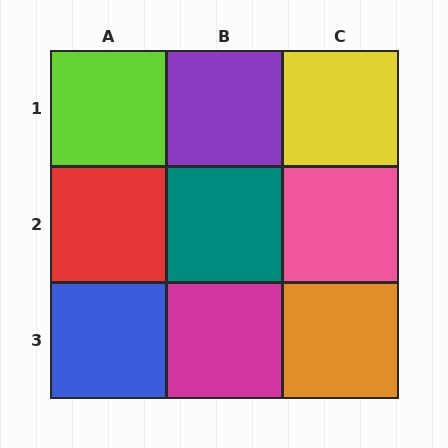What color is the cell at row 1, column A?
Lime.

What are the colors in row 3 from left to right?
Blue, magenta, orange.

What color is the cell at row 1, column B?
Purple.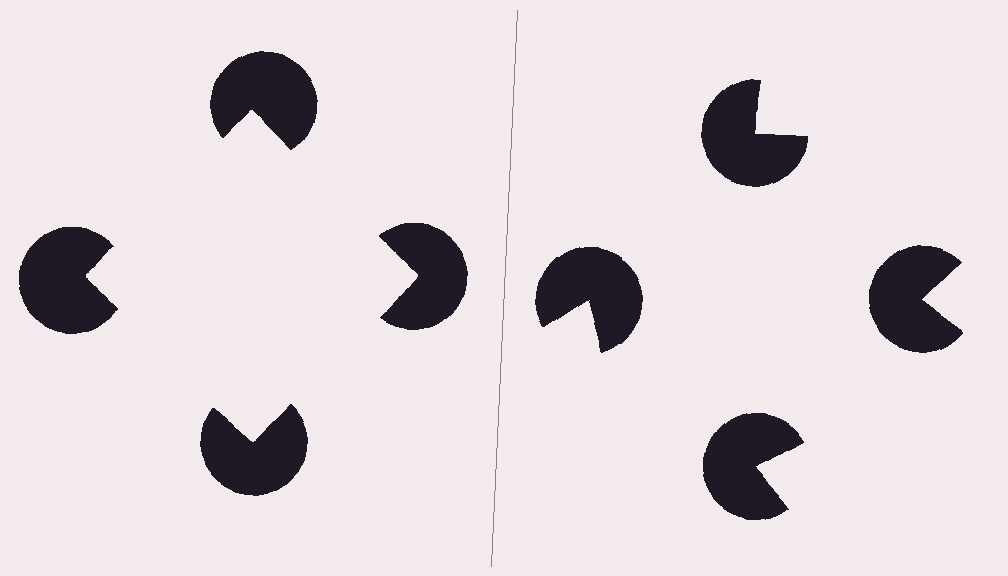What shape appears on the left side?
An illusory square.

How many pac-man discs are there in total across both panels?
8 — 4 on each side.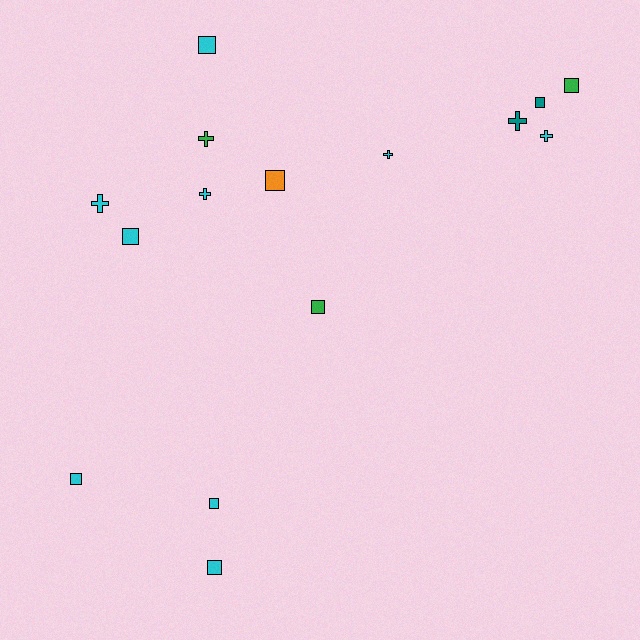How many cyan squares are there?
There are 5 cyan squares.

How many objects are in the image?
There are 15 objects.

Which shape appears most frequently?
Square, with 9 objects.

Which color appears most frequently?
Cyan, with 9 objects.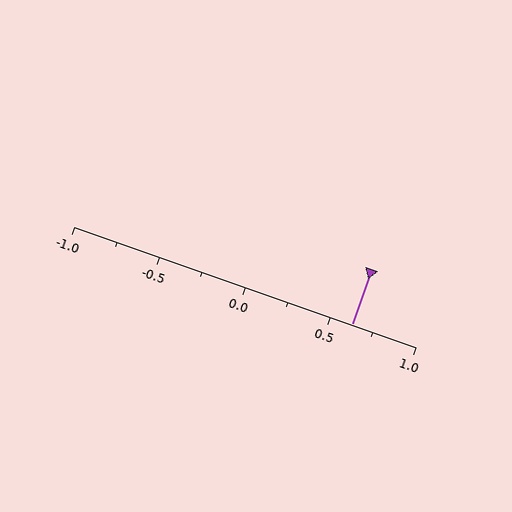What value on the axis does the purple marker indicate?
The marker indicates approximately 0.62.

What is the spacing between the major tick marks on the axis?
The major ticks are spaced 0.5 apart.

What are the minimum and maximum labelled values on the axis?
The axis runs from -1.0 to 1.0.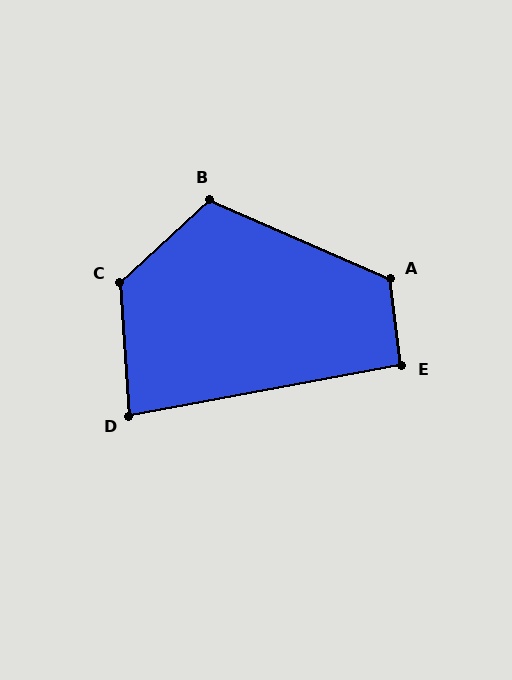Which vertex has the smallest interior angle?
D, at approximately 84 degrees.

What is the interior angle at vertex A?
Approximately 121 degrees (obtuse).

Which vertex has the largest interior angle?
C, at approximately 129 degrees.